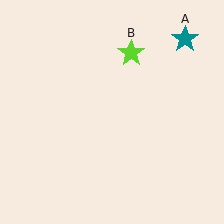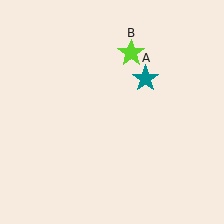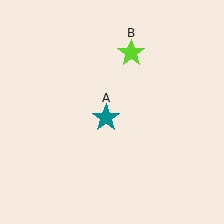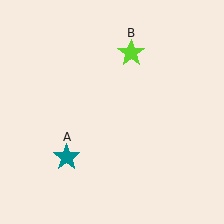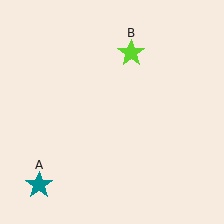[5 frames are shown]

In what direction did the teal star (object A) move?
The teal star (object A) moved down and to the left.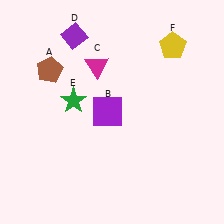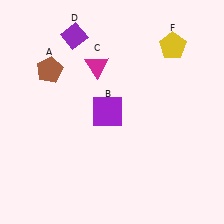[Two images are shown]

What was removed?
The green star (E) was removed in Image 2.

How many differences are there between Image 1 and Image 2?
There is 1 difference between the two images.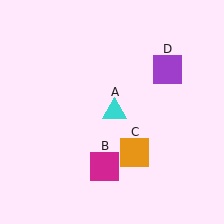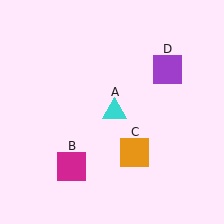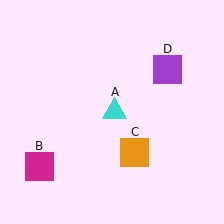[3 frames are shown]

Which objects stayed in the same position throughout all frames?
Cyan triangle (object A) and orange square (object C) and purple square (object D) remained stationary.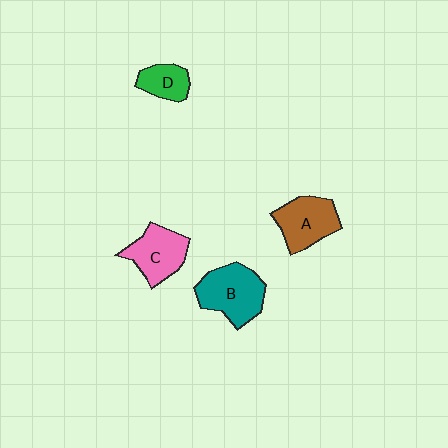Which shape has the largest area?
Shape B (teal).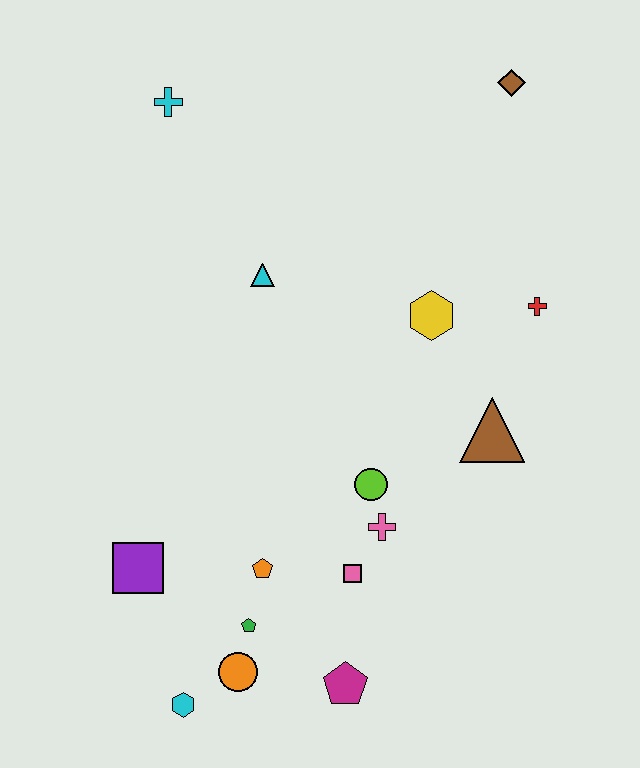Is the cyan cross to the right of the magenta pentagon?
No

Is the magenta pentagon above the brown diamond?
No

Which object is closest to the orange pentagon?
The green pentagon is closest to the orange pentagon.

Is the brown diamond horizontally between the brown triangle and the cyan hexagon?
No